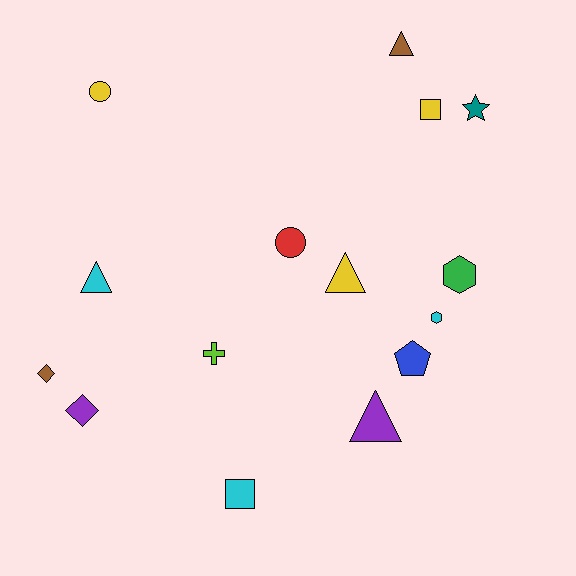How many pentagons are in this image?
There is 1 pentagon.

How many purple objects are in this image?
There are 2 purple objects.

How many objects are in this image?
There are 15 objects.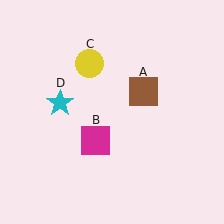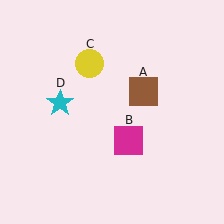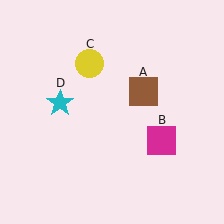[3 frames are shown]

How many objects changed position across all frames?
1 object changed position: magenta square (object B).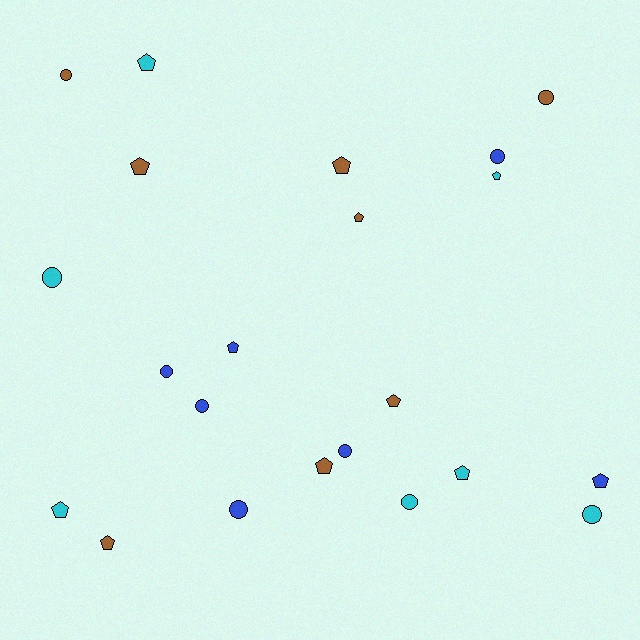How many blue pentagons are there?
There are 2 blue pentagons.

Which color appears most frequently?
Brown, with 8 objects.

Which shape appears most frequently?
Pentagon, with 12 objects.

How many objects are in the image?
There are 22 objects.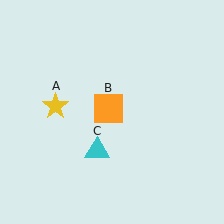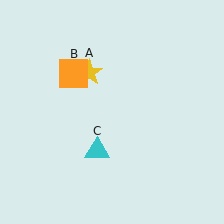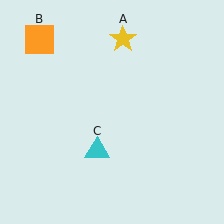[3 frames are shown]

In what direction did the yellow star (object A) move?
The yellow star (object A) moved up and to the right.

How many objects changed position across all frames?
2 objects changed position: yellow star (object A), orange square (object B).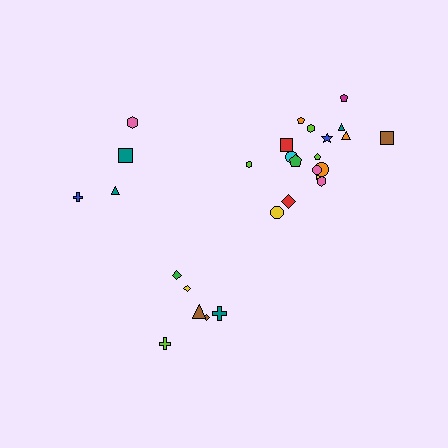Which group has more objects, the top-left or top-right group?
The top-right group.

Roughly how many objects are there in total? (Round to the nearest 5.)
Roughly 30 objects in total.